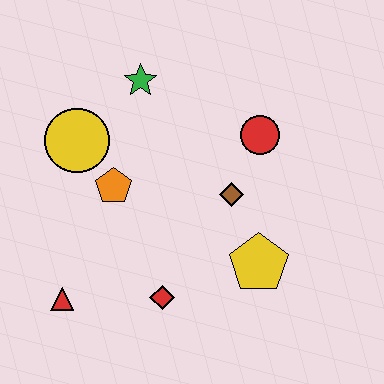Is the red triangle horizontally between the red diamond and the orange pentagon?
No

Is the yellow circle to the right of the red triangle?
Yes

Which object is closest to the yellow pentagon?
The brown diamond is closest to the yellow pentagon.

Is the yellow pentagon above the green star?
No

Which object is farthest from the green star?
The red triangle is farthest from the green star.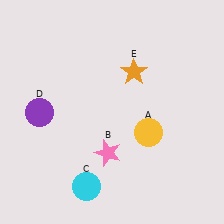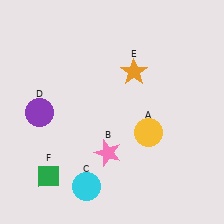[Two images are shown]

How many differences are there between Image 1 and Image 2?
There is 1 difference between the two images.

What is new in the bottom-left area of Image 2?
A green diamond (F) was added in the bottom-left area of Image 2.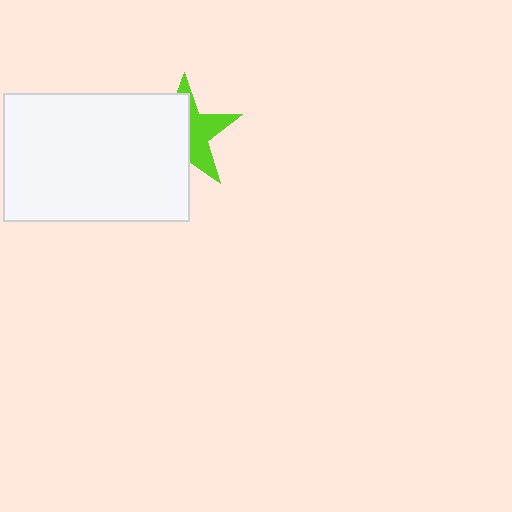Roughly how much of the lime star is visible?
A small part of it is visible (roughly 44%).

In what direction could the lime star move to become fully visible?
The lime star could move right. That would shift it out from behind the white rectangle entirely.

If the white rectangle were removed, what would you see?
You would see the complete lime star.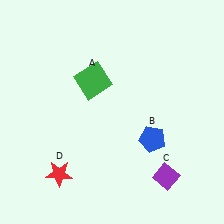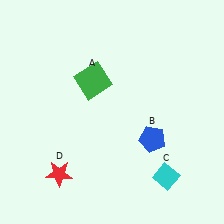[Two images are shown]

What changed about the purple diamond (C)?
In Image 1, C is purple. In Image 2, it changed to cyan.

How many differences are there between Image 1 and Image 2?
There is 1 difference between the two images.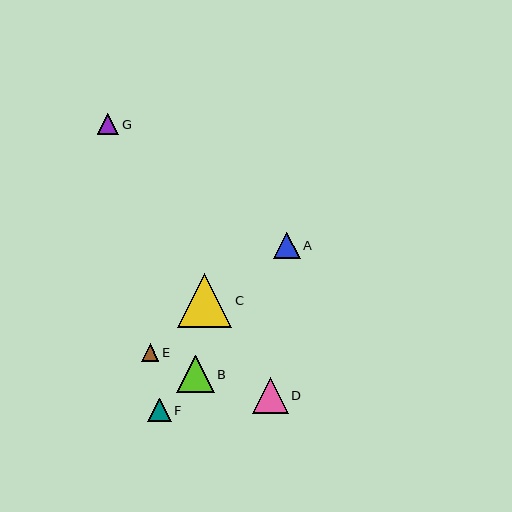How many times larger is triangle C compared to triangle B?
Triangle C is approximately 1.4 times the size of triangle B.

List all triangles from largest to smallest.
From largest to smallest: C, B, D, A, F, G, E.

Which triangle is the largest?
Triangle C is the largest with a size of approximately 54 pixels.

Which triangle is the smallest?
Triangle E is the smallest with a size of approximately 17 pixels.